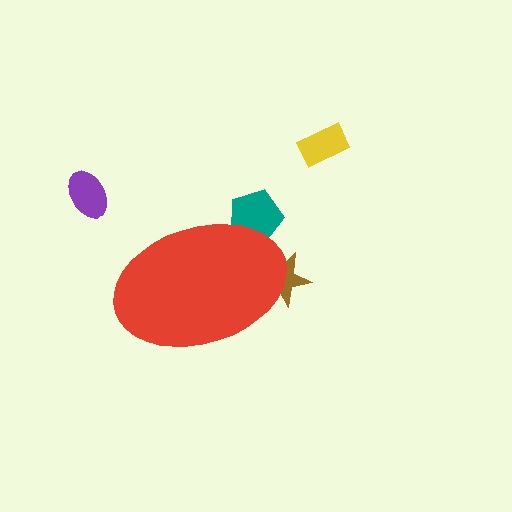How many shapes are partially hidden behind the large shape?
2 shapes are partially hidden.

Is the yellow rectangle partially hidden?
No, the yellow rectangle is fully visible.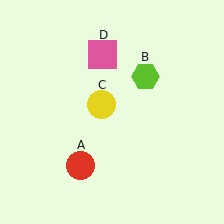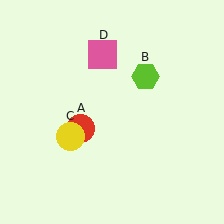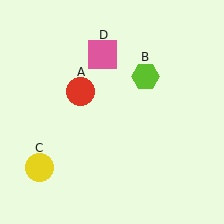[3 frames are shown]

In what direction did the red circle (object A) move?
The red circle (object A) moved up.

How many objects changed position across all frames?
2 objects changed position: red circle (object A), yellow circle (object C).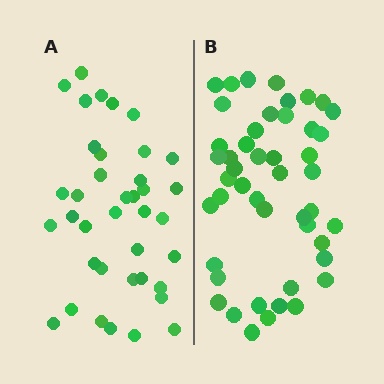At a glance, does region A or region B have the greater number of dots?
Region B (the right region) has more dots.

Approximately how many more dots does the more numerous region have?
Region B has roughly 8 or so more dots than region A.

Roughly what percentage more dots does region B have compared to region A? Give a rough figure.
About 25% more.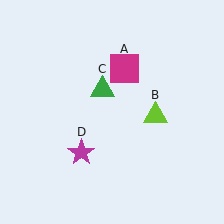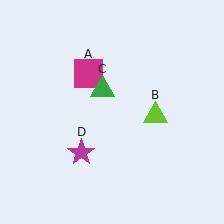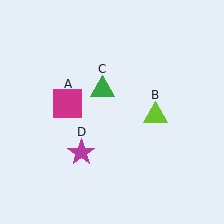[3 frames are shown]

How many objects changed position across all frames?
1 object changed position: magenta square (object A).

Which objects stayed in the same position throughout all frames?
Lime triangle (object B) and green triangle (object C) and magenta star (object D) remained stationary.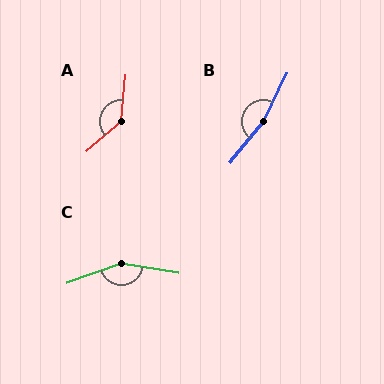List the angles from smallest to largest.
A (136°), C (151°), B (167°).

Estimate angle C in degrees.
Approximately 151 degrees.